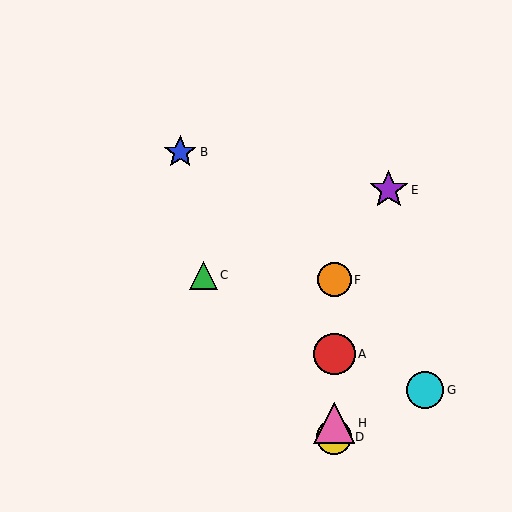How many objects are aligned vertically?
4 objects (A, D, F, H) are aligned vertically.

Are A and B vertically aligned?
No, A is at x≈334 and B is at x≈180.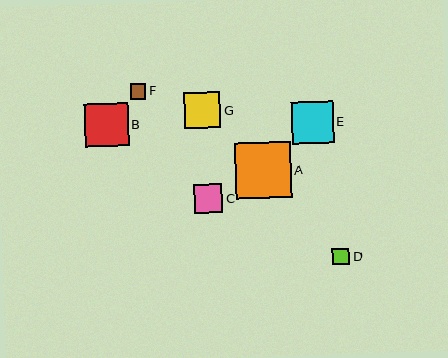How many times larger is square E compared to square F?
Square E is approximately 2.7 times the size of square F.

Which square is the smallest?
Square F is the smallest with a size of approximately 16 pixels.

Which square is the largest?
Square A is the largest with a size of approximately 56 pixels.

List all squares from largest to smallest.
From largest to smallest: A, B, E, G, C, D, F.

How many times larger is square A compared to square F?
Square A is approximately 3.6 times the size of square F.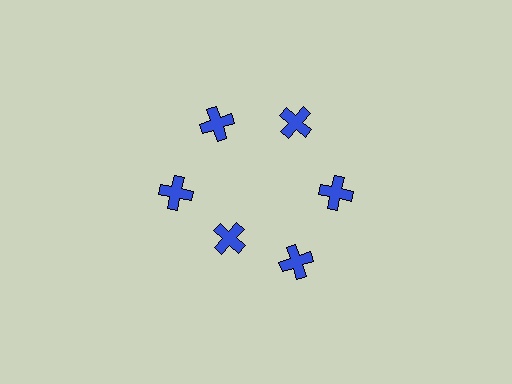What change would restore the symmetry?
The symmetry would be restored by moving it outward, back onto the ring so that all 6 crosses sit at equal angles and equal distance from the center.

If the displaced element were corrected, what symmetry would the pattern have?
It would have 6-fold rotational symmetry — the pattern would map onto itself every 60 degrees.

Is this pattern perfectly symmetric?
No. The 6 blue crosses are arranged in a ring, but one element near the 7 o'clock position is pulled inward toward the center, breaking the 6-fold rotational symmetry.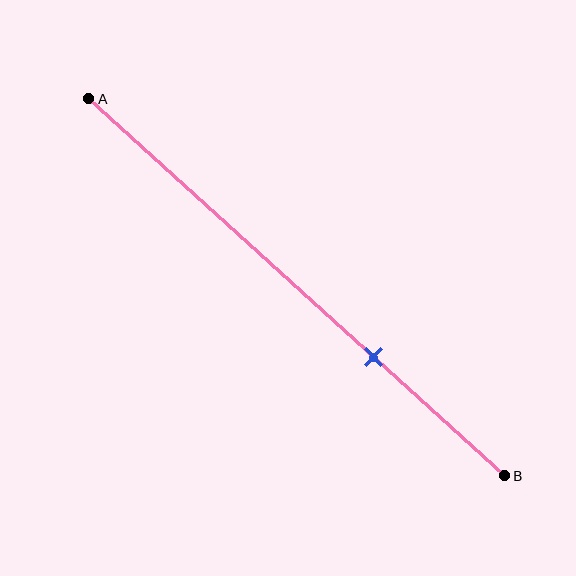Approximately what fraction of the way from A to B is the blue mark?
The blue mark is approximately 70% of the way from A to B.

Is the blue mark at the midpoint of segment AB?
No, the mark is at about 70% from A, not at the 50% midpoint.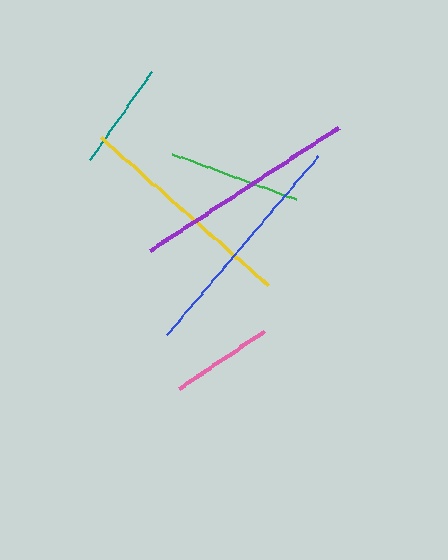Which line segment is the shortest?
The pink line is the shortest at approximately 103 pixels.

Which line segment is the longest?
The blue line is the longest at approximately 234 pixels.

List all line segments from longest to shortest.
From longest to shortest: blue, purple, yellow, green, teal, pink.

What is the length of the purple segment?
The purple segment is approximately 225 pixels long.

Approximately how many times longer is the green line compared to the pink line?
The green line is approximately 1.3 times the length of the pink line.